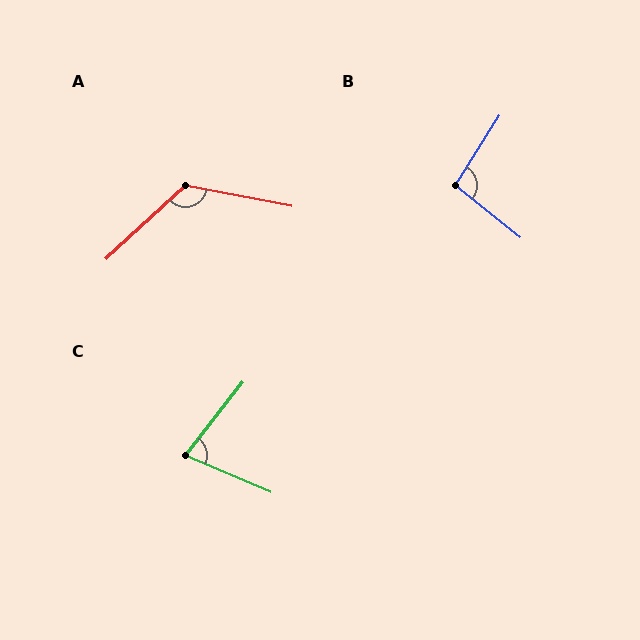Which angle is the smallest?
C, at approximately 75 degrees.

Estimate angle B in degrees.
Approximately 96 degrees.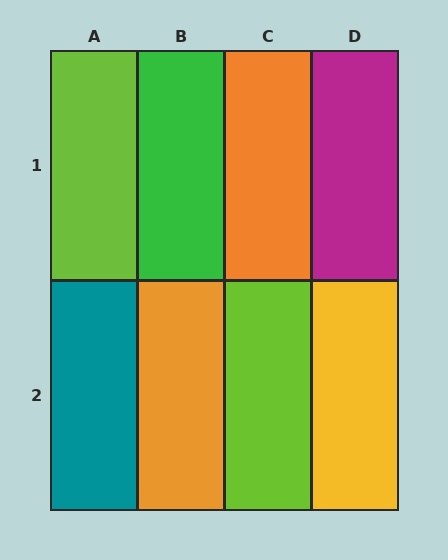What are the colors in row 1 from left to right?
Lime, green, orange, magenta.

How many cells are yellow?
1 cell is yellow.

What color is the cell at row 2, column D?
Yellow.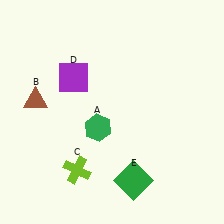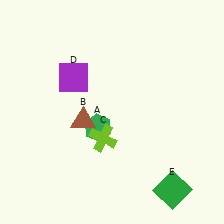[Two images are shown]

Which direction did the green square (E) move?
The green square (E) moved right.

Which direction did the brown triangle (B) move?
The brown triangle (B) moved right.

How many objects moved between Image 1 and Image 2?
3 objects moved between the two images.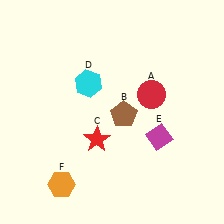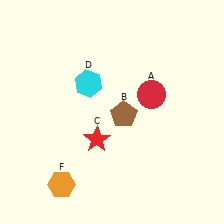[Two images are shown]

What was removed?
The magenta diamond (E) was removed in Image 2.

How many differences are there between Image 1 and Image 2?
There is 1 difference between the two images.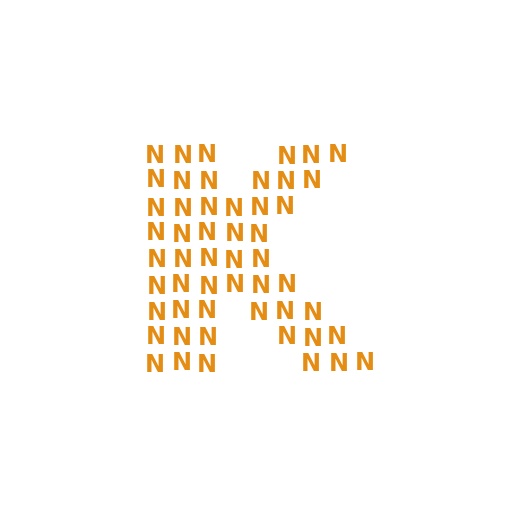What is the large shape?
The large shape is the letter K.